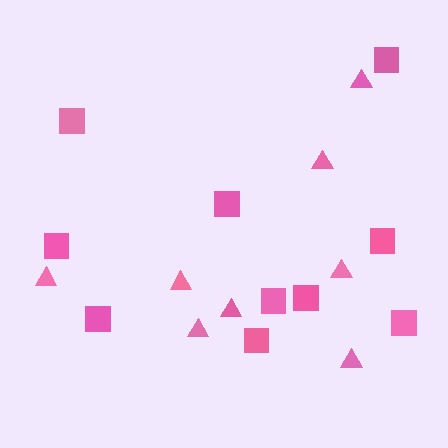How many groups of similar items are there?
There are 2 groups: one group of squares (10) and one group of triangles (8).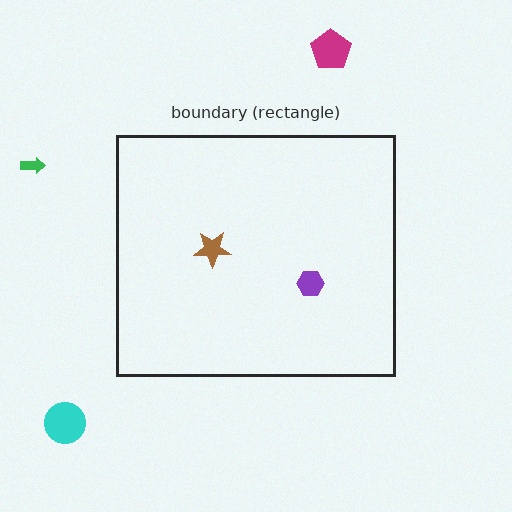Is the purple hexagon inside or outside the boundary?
Inside.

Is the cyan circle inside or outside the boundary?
Outside.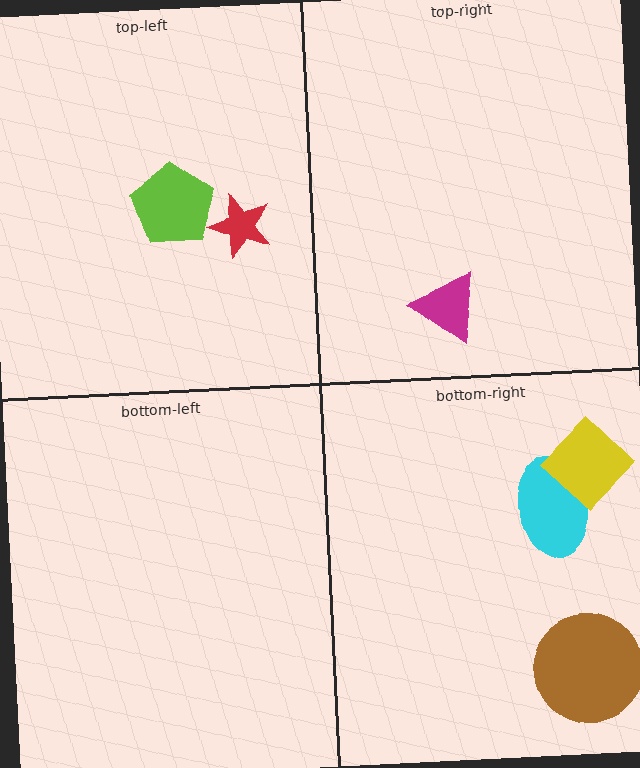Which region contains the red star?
The top-left region.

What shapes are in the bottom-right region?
The cyan ellipse, the yellow diamond, the brown circle.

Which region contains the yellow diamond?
The bottom-right region.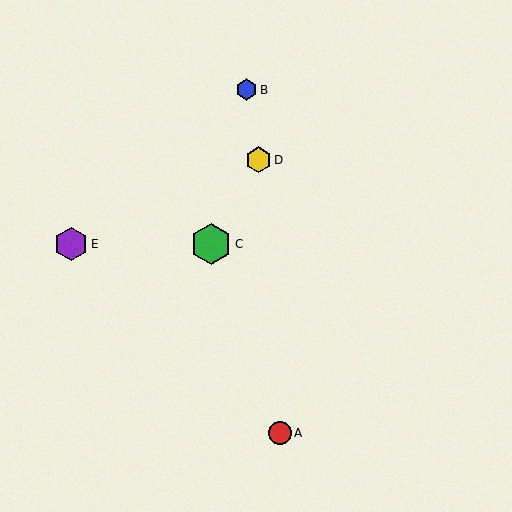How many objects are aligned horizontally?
2 objects (C, E) are aligned horizontally.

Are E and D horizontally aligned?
No, E is at y≈244 and D is at y≈160.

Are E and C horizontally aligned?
Yes, both are at y≈244.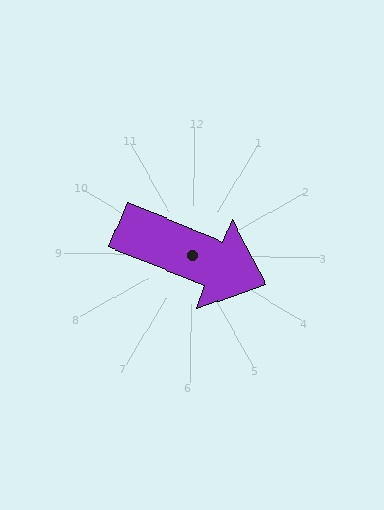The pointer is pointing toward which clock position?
Roughly 4 o'clock.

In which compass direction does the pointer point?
East.